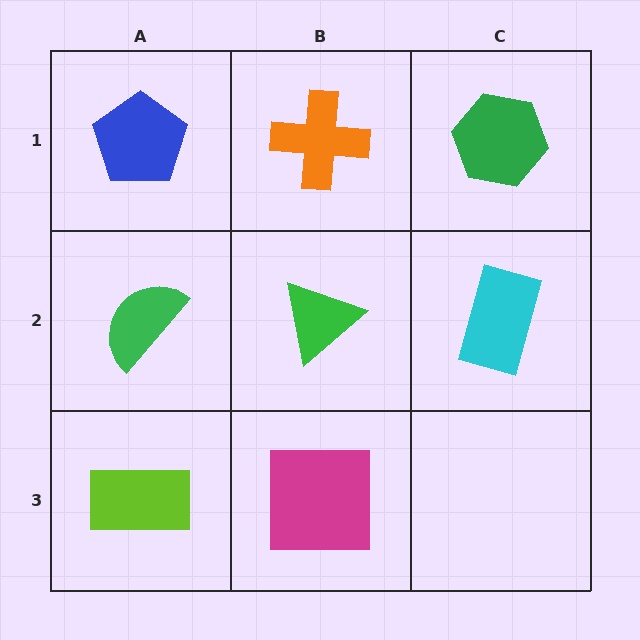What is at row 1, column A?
A blue pentagon.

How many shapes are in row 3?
2 shapes.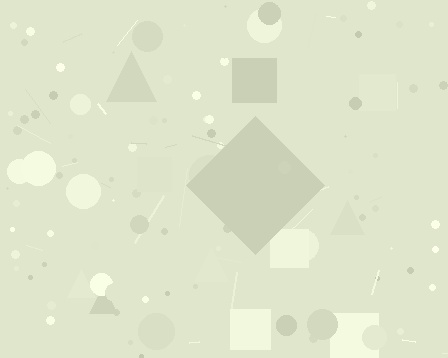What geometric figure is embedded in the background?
A diamond is embedded in the background.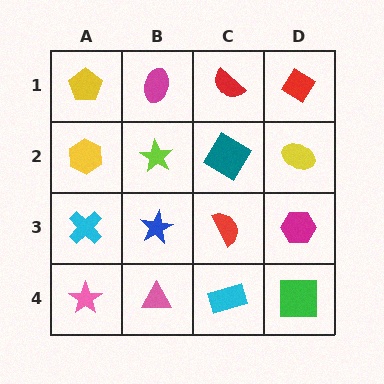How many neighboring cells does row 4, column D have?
2.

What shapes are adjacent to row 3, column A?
A yellow hexagon (row 2, column A), a pink star (row 4, column A), a blue star (row 3, column B).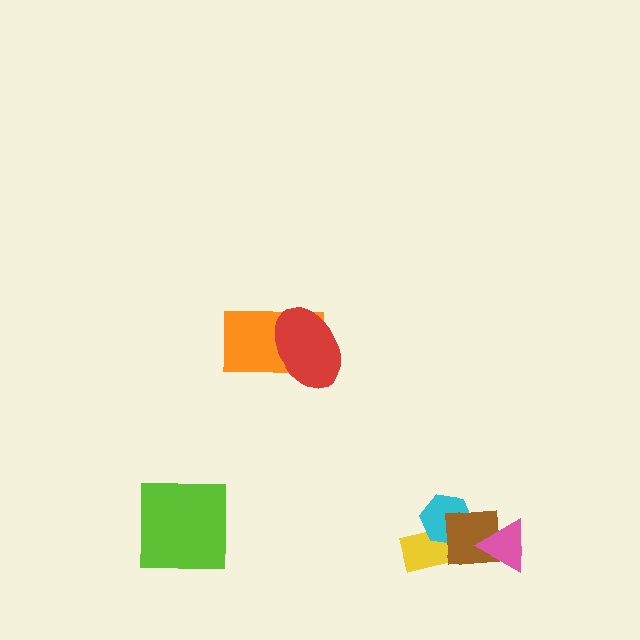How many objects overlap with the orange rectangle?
1 object overlaps with the orange rectangle.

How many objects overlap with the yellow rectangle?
2 objects overlap with the yellow rectangle.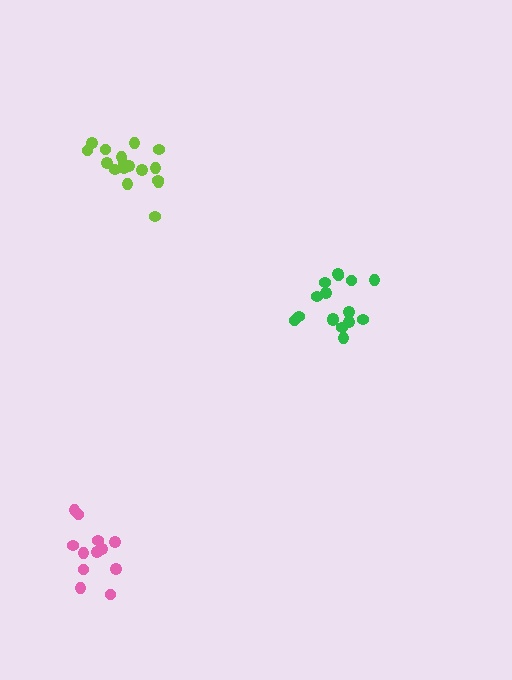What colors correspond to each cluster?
The clusters are colored: lime, pink, green.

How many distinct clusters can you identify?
There are 3 distinct clusters.